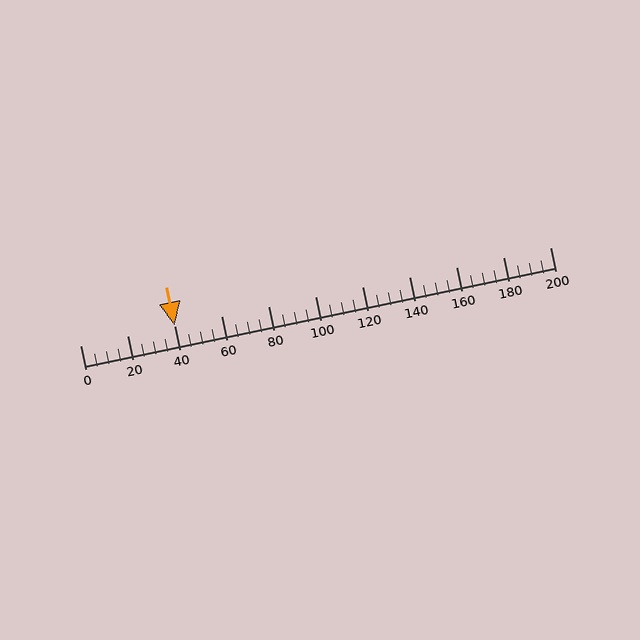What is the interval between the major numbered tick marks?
The major tick marks are spaced 20 units apart.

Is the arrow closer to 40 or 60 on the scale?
The arrow is closer to 40.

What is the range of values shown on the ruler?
The ruler shows values from 0 to 200.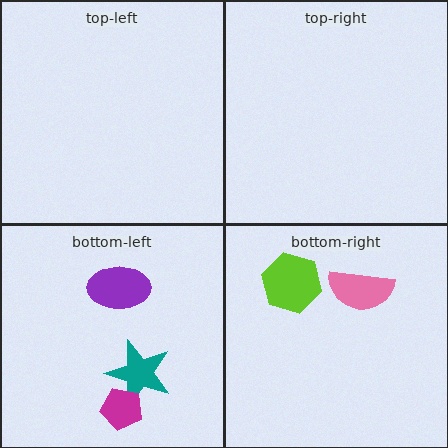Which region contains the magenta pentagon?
The bottom-left region.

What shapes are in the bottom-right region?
The lime hexagon, the pink semicircle.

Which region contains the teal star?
The bottom-left region.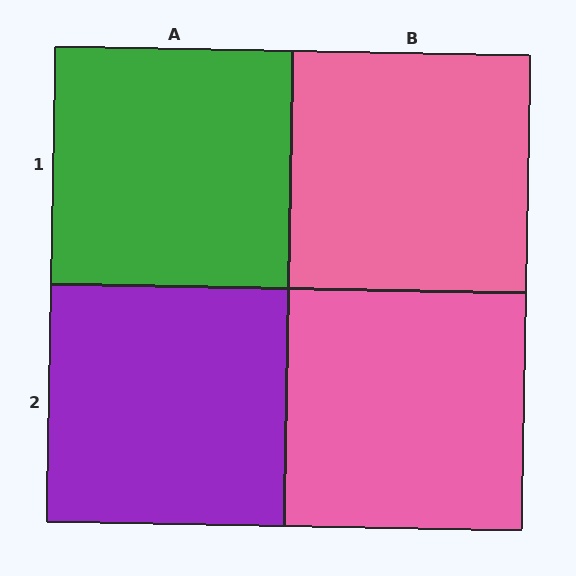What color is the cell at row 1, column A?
Green.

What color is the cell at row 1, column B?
Pink.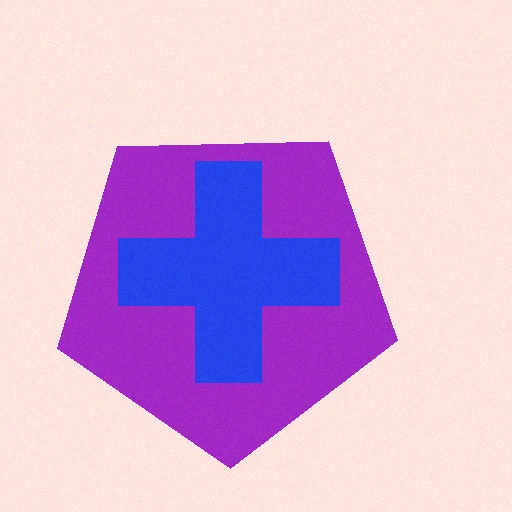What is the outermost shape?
The purple pentagon.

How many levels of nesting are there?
2.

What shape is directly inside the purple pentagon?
The blue cross.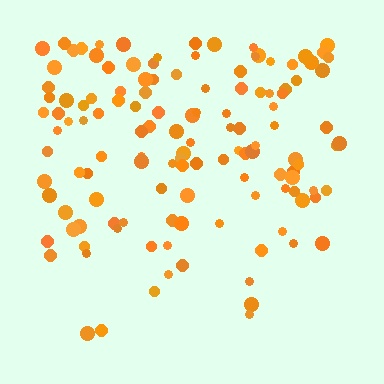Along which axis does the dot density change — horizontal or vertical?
Vertical.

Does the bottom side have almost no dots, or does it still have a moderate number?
Still a moderate number, just noticeably fewer than the top.